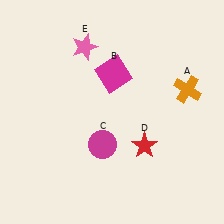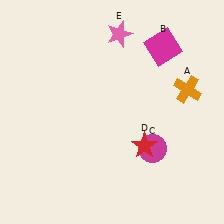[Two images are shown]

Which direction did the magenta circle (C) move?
The magenta circle (C) moved right.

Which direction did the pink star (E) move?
The pink star (E) moved right.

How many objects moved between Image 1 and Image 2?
3 objects moved between the two images.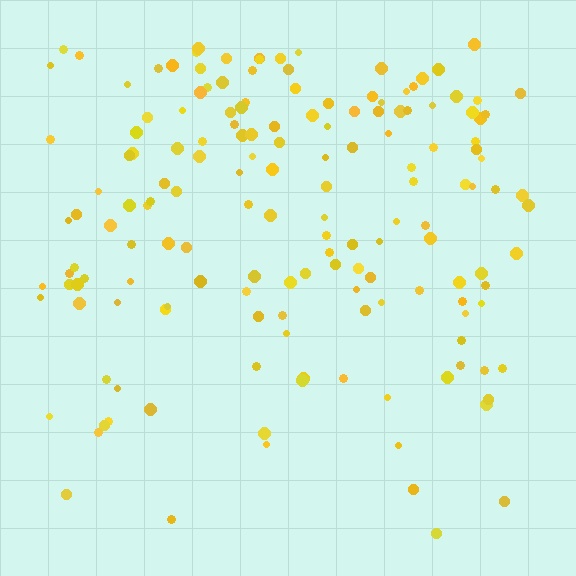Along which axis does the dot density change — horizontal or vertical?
Vertical.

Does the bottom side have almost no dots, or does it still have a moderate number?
Still a moderate number, just noticeably fewer than the top.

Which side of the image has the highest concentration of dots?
The top.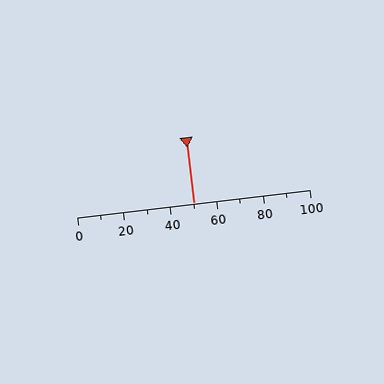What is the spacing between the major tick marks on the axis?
The major ticks are spaced 20 apart.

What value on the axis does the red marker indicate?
The marker indicates approximately 50.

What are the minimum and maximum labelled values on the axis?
The axis runs from 0 to 100.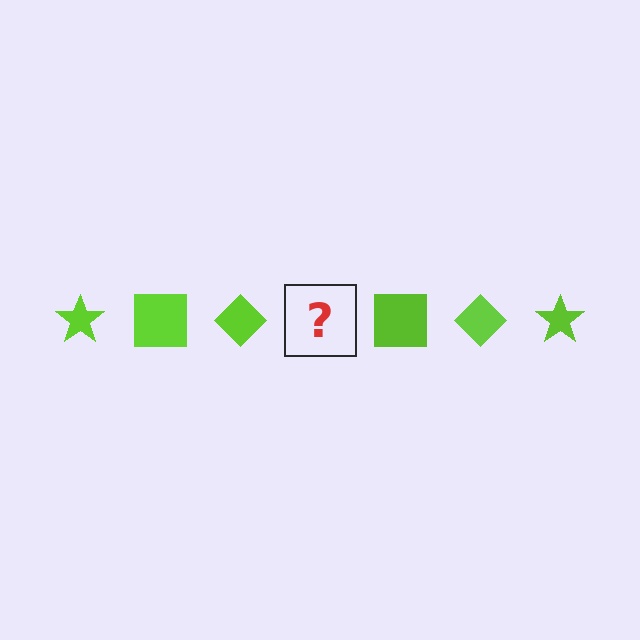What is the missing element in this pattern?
The missing element is a lime star.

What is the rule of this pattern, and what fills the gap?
The rule is that the pattern cycles through star, square, diamond shapes in lime. The gap should be filled with a lime star.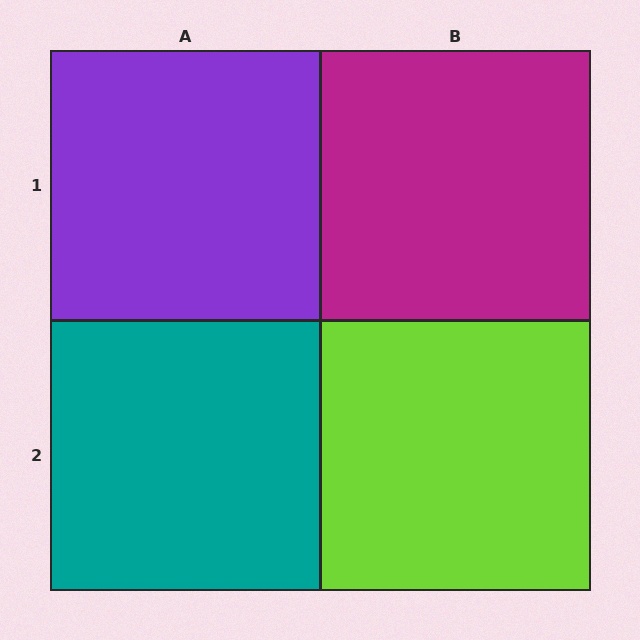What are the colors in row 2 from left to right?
Teal, lime.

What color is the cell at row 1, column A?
Purple.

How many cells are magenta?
1 cell is magenta.